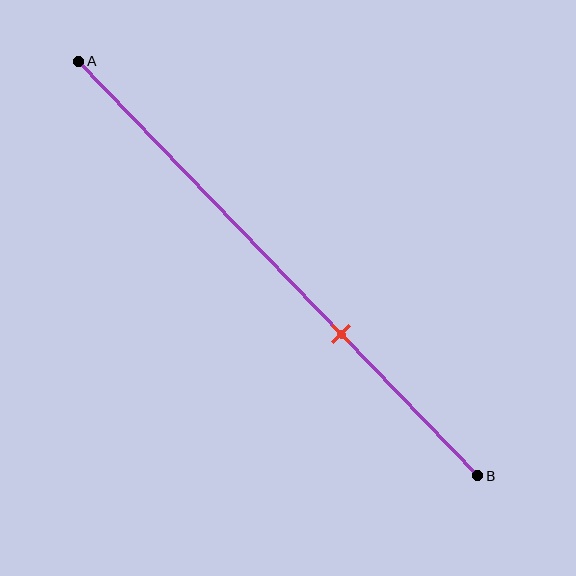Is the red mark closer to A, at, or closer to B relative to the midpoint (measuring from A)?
The red mark is closer to point B than the midpoint of segment AB.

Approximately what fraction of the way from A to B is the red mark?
The red mark is approximately 65% of the way from A to B.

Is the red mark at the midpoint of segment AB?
No, the mark is at about 65% from A, not at the 50% midpoint.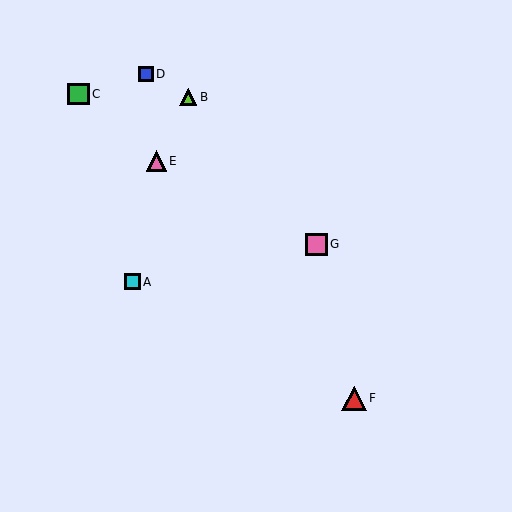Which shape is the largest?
The red triangle (labeled F) is the largest.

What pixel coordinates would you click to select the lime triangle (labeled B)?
Click at (188, 97) to select the lime triangle B.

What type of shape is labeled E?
Shape E is a pink triangle.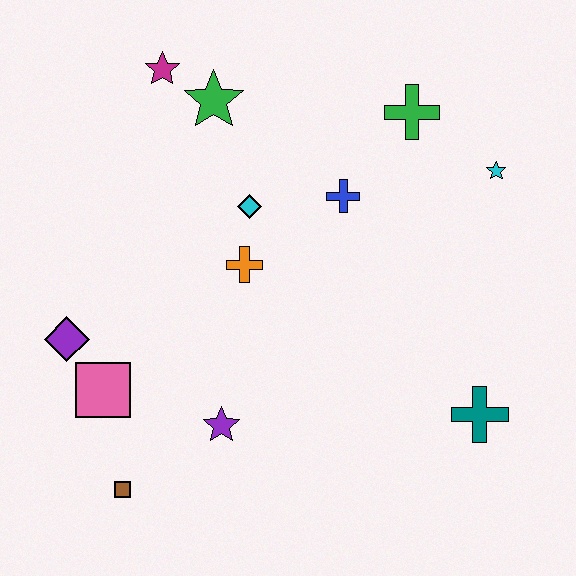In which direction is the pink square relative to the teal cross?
The pink square is to the left of the teal cross.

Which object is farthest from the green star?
The teal cross is farthest from the green star.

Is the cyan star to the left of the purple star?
No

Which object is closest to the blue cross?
The cyan diamond is closest to the blue cross.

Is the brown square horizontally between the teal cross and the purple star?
No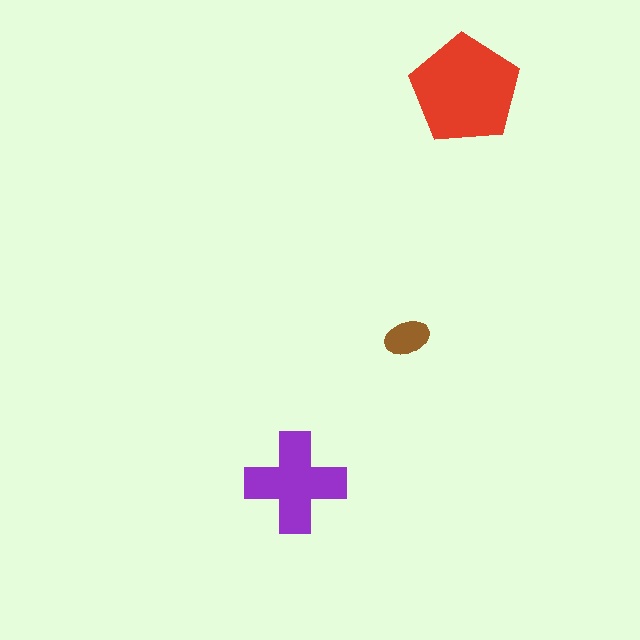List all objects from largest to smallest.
The red pentagon, the purple cross, the brown ellipse.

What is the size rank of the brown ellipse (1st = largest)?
3rd.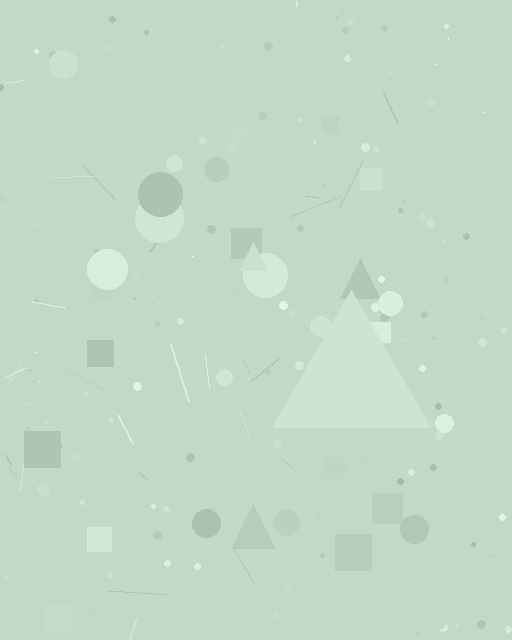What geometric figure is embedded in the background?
A triangle is embedded in the background.